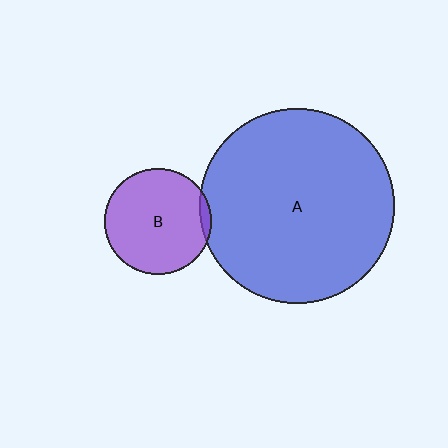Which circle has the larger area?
Circle A (blue).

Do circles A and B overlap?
Yes.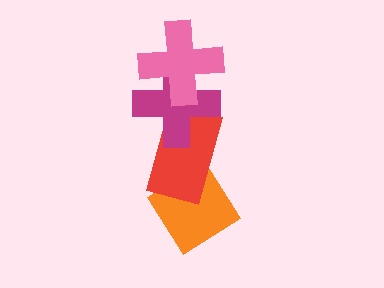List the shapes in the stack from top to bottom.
From top to bottom: the pink cross, the magenta cross, the red rectangle, the orange diamond.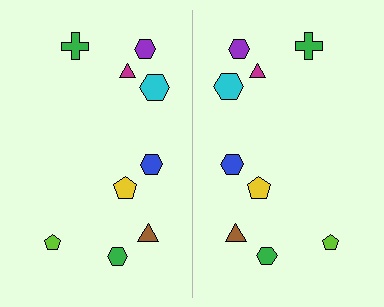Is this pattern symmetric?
Yes, this pattern has bilateral (reflection) symmetry.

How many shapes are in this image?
There are 18 shapes in this image.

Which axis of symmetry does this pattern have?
The pattern has a vertical axis of symmetry running through the center of the image.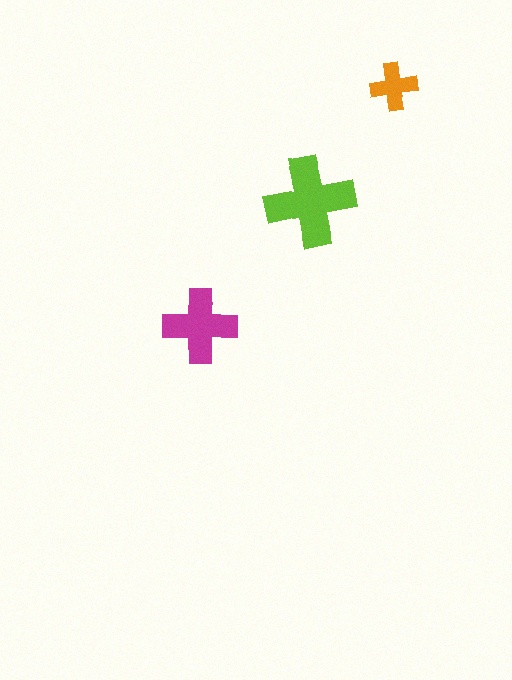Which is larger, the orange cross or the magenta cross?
The magenta one.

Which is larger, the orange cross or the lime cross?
The lime one.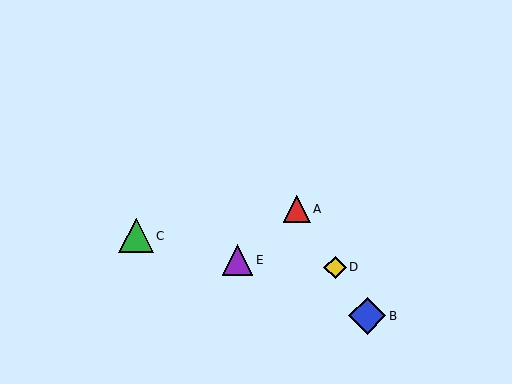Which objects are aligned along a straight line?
Objects A, B, D are aligned along a straight line.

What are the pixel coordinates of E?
Object E is at (238, 260).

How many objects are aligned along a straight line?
3 objects (A, B, D) are aligned along a straight line.